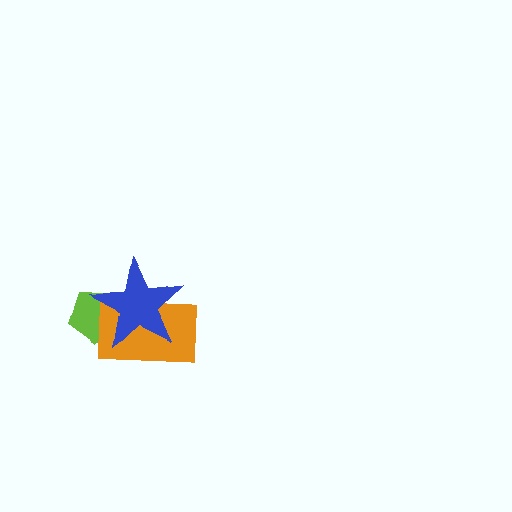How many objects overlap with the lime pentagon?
2 objects overlap with the lime pentagon.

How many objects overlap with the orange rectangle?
2 objects overlap with the orange rectangle.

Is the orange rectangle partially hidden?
Yes, it is partially covered by another shape.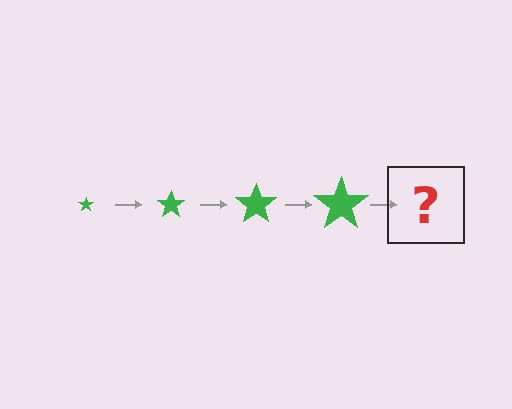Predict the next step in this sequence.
The next step is a green star, larger than the previous one.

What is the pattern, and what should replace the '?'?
The pattern is that the star gets progressively larger each step. The '?' should be a green star, larger than the previous one.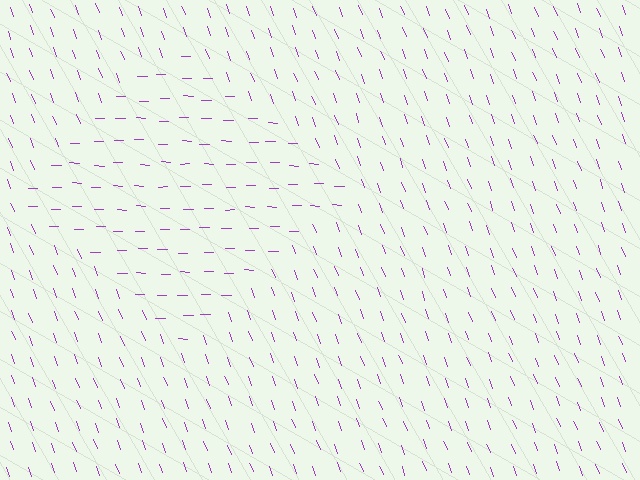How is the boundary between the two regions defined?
The boundary is defined purely by a change in line orientation (approximately 68 degrees difference). All lines are the same color and thickness.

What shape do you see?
I see a diamond.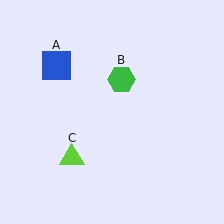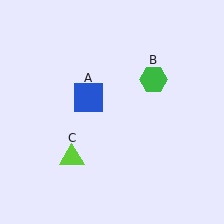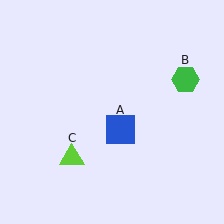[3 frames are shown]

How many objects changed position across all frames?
2 objects changed position: blue square (object A), green hexagon (object B).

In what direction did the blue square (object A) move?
The blue square (object A) moved down and to the right.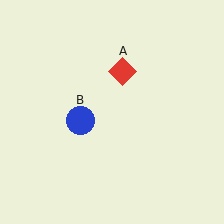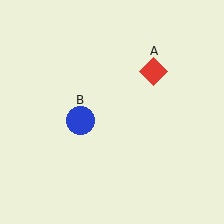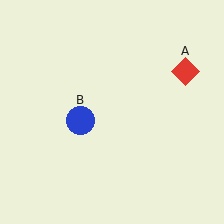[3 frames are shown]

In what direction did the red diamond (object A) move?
The red diamond (object A) moved right.